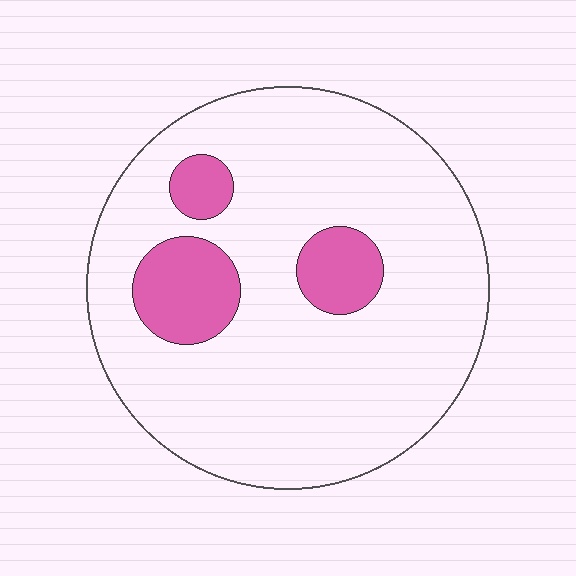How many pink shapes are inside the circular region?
3.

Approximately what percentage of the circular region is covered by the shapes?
Approximately 15%.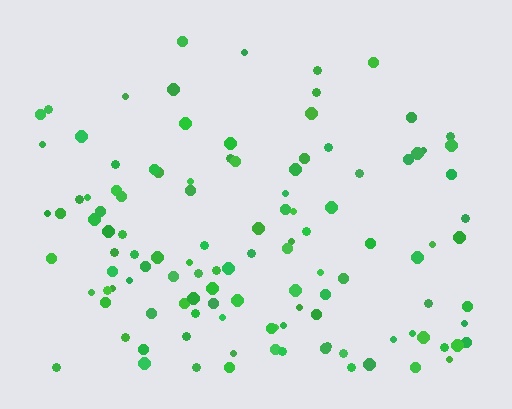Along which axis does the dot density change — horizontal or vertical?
Vertical.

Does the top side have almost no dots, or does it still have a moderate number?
Still a moderate number, just noticeably fewer than the bottom.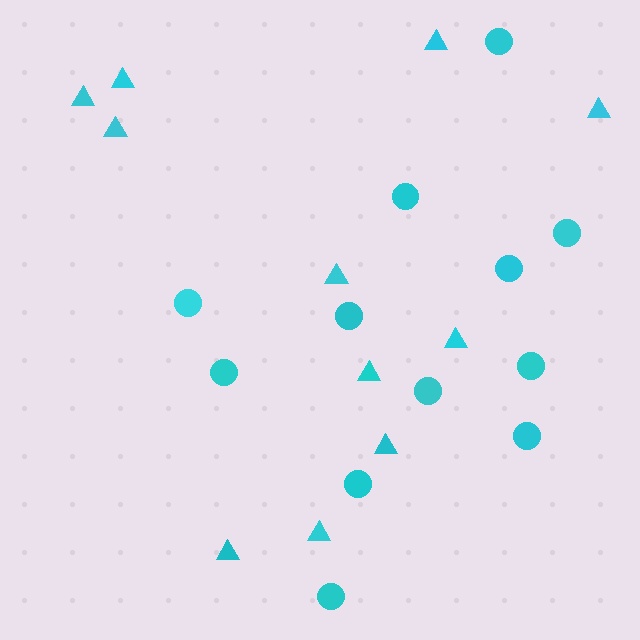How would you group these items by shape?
There are 2 groups: one group of triangles (11) and one group of circles (12).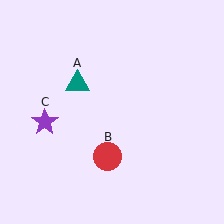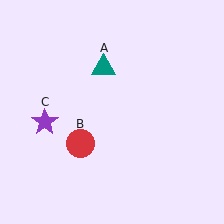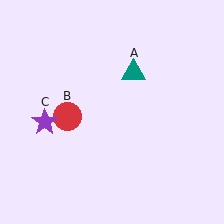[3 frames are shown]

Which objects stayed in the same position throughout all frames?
Purple star (object C) remained stationary.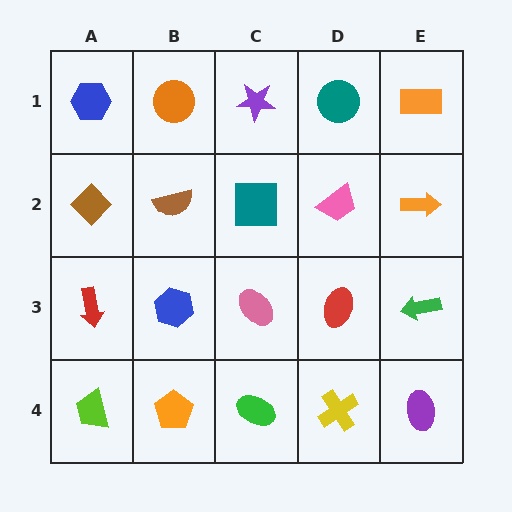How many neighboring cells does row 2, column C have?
4.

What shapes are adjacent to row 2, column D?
A teal circle (row 1, column D), a red ellipse (row 3, column D), a teal square (row 2, column C), an orange arrow (row 2, column E).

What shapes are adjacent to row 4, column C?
A pink ellipse (row 3, column C), an orange pentagon (row 4, column B), a yellow cross (row 4, column D).